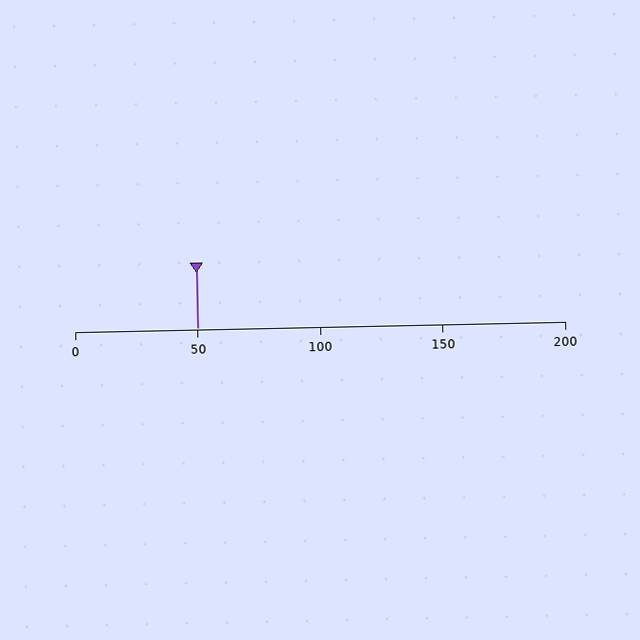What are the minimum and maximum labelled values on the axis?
The axis runs from 0 to 200.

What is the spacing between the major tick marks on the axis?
The major ticks are spaced 50 apart.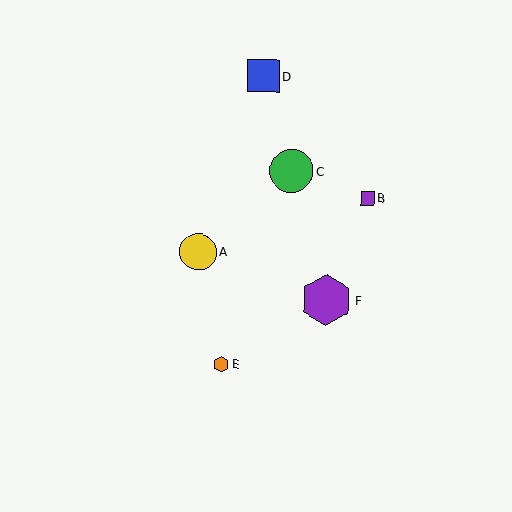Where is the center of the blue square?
The center of the blue square is at (263, 76).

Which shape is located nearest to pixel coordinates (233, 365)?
The orange hexagon (labeled E) at (221, 364) is nearest to that location.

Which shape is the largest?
The purple hexagon (labeled F) is the largest.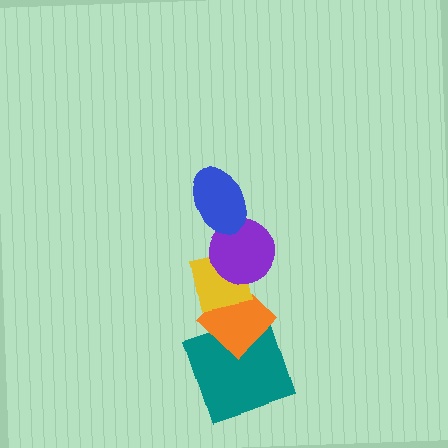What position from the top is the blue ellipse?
The blue ellipse is 1st from the top.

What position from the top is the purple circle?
The purple circle is 2nd from the top.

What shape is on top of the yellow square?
The purple circle is on top of the yellow square.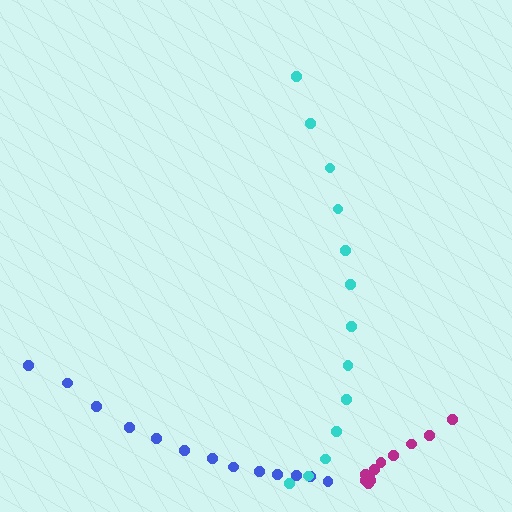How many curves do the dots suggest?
There are 3 distinct paths.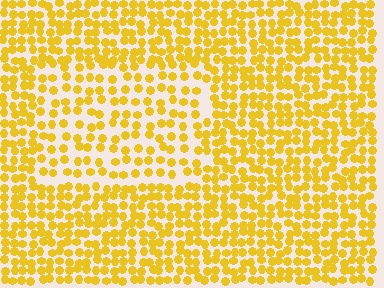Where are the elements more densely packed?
The elements are more densely packed outside the rectangle boundary.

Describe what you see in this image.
The image contains small yellow elements arranged at two different densities. A rectangle-shaped region is visible where the elements are less densely packed than the surrounding area.